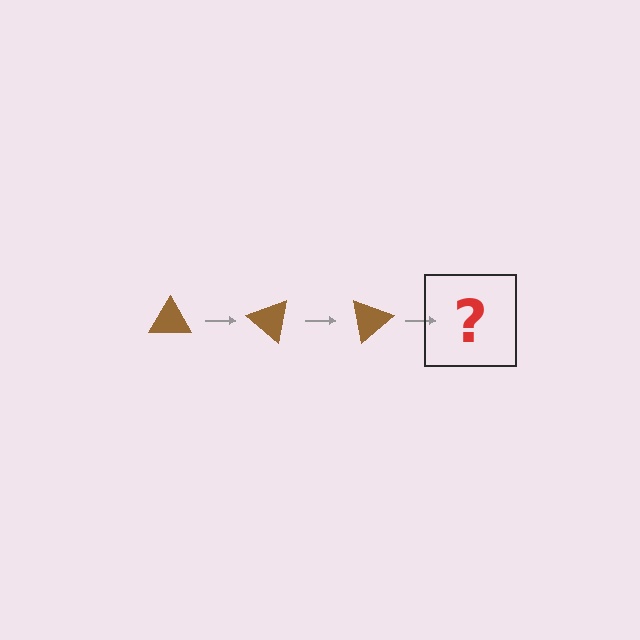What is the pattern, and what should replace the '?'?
The pattern is that the triangle rotates 40 degrees each step. The '?' should be a brown triangle rotated 120 degrees.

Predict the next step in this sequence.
The next step is a brown triangle rotated 120 degrees.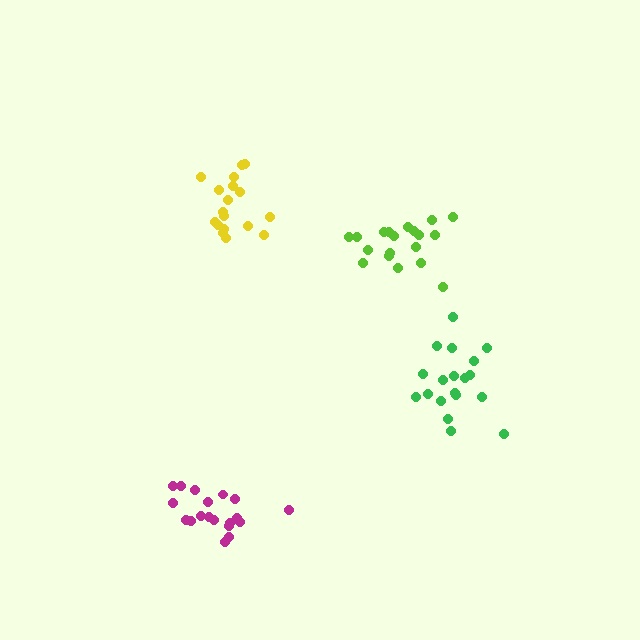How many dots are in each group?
Group 1: 18 dots, Group 2: 19 dots, Group 3: 19 dots, Group 4: 19 dots (75 total).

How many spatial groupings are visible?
There are 4 spatial groupings.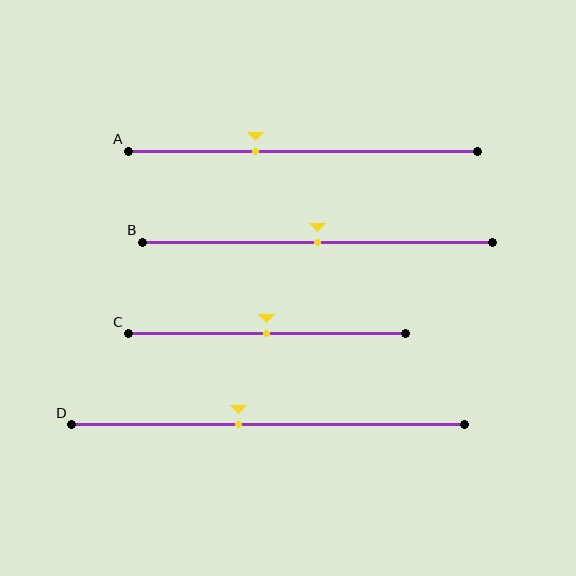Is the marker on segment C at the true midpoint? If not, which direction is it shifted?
Yes, the marker on segment C is at the true midpoint.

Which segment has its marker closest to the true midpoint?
Segment B has its marker closest to the true midpoint.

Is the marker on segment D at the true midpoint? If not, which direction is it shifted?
No, the marker on segment D is shifted to the left by about 7% of the segment length.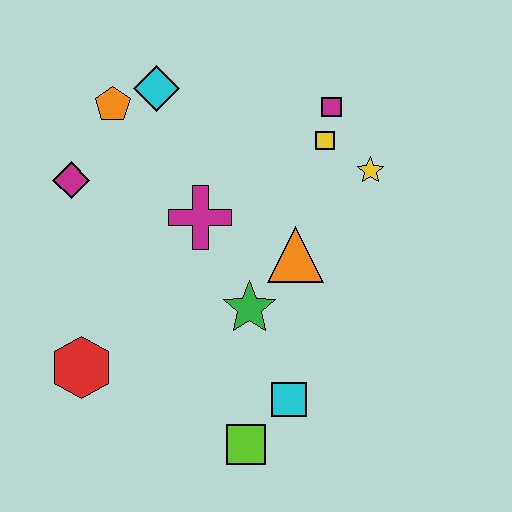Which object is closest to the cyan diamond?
The orange pentagon is closest to the cyan diamond.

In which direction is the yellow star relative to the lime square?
The yellow star is above the lime square.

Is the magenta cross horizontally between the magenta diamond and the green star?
Yes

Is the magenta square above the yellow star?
Yes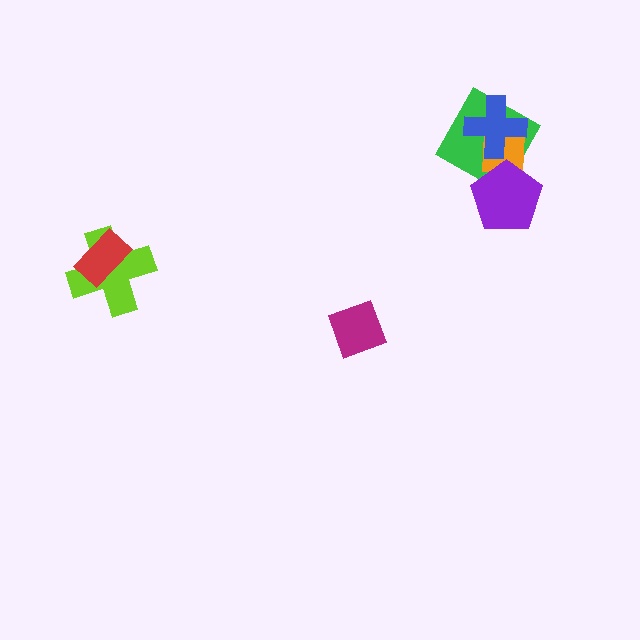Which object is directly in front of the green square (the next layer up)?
The orange square is directly in front of the green square.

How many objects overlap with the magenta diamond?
0 objects overlap with the magenta diamond.